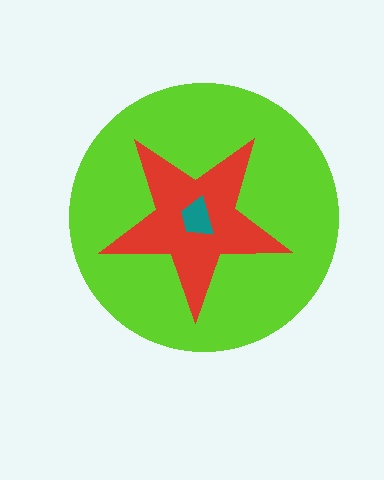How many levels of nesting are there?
3.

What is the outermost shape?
The lime circle.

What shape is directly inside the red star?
The teal trapezoid.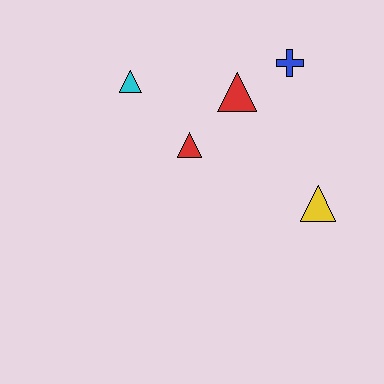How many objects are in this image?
There are 5 objects.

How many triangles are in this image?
There are 4 triangles.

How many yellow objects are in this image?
There is 1 yellow object.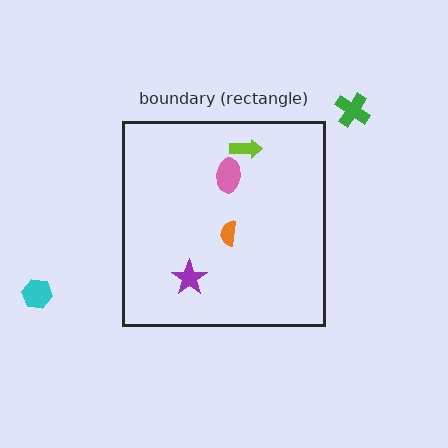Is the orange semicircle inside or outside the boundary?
Inside.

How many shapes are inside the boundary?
4 inside, 2 outside.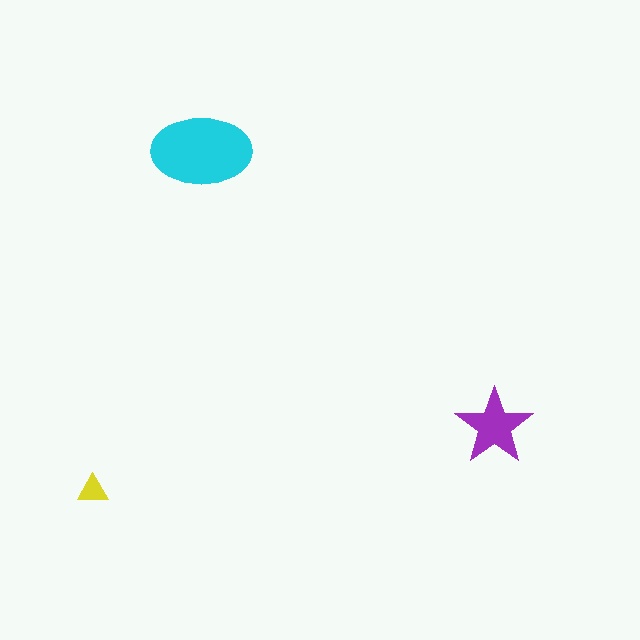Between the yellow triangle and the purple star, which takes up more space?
The purple star.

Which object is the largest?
The cyan ellipse.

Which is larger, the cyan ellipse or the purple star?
The cyan ellipse.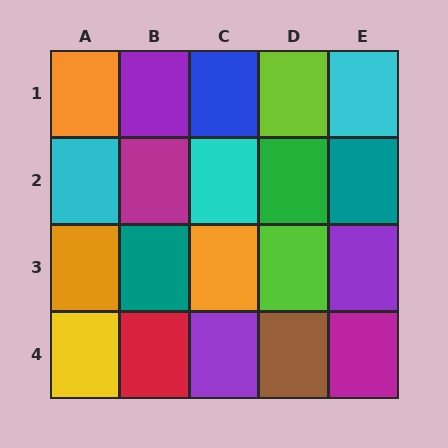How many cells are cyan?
3 cells are cyan.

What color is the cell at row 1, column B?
Purple.